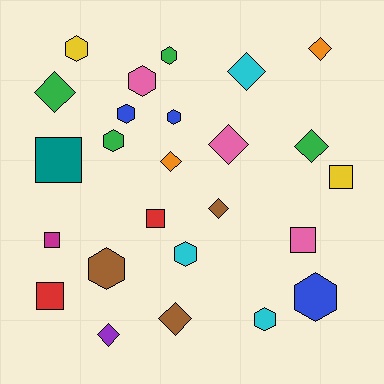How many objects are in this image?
There are 25 objects.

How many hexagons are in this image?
There are 10 hexagons.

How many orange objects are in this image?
There are 2 orange objects.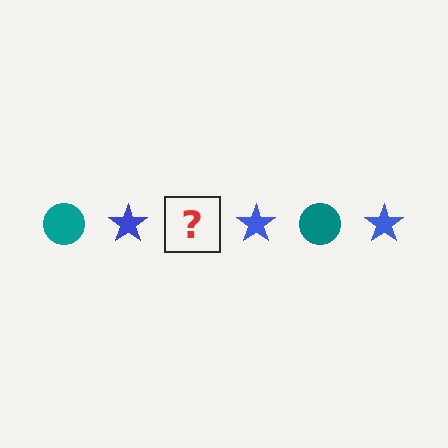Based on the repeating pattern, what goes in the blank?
The blank should be a teal circle.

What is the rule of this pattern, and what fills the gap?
The rule is that the pattern alternates between teal circle and blue star. The gap should be filled with a teal circle.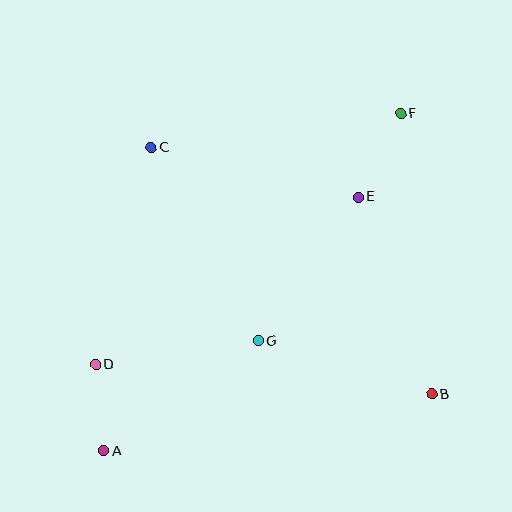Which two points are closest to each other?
Points A and D are closest to each other.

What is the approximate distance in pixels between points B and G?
The distance between B and G is approximately 182 pixels.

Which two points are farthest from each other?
Points A and F are farthest from each other.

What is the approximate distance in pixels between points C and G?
The distance between C and G is approximately 221 pixels.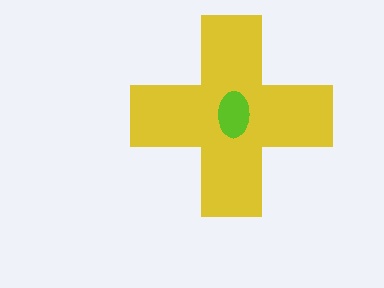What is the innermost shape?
The lime ellipse.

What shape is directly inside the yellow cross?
The lime ellipse.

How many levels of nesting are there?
2.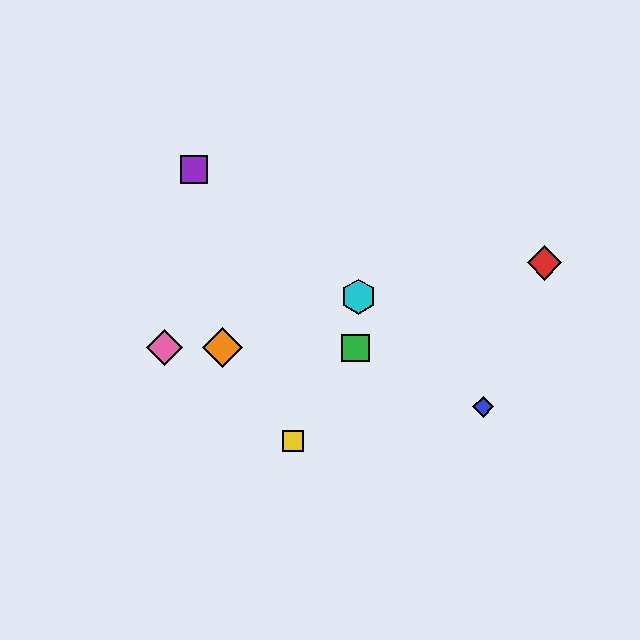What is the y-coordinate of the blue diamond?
The blue diamond is at y≈407.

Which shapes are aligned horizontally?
The green square, the orange diamond, the pink diamond are aligned horizontally.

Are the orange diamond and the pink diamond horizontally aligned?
Yes, both are at y≈348.